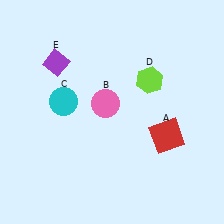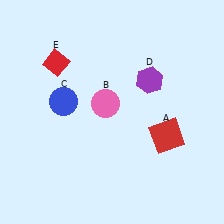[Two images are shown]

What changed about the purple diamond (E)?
In Image 1, E is purple. In Image 2, it changed to red.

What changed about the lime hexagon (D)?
In Image 1, D is lime. In Image 2, it changed to purple.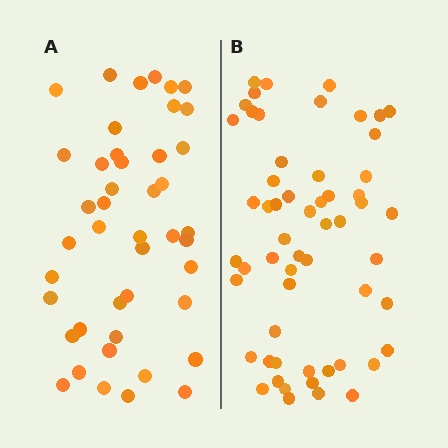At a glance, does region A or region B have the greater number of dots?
Region B (the right region) has more dots.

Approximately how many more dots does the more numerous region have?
Region B has approximately 15 more dots than region A.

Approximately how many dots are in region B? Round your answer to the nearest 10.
About 60 dots. (The exact count is 57, which rounds to 60.)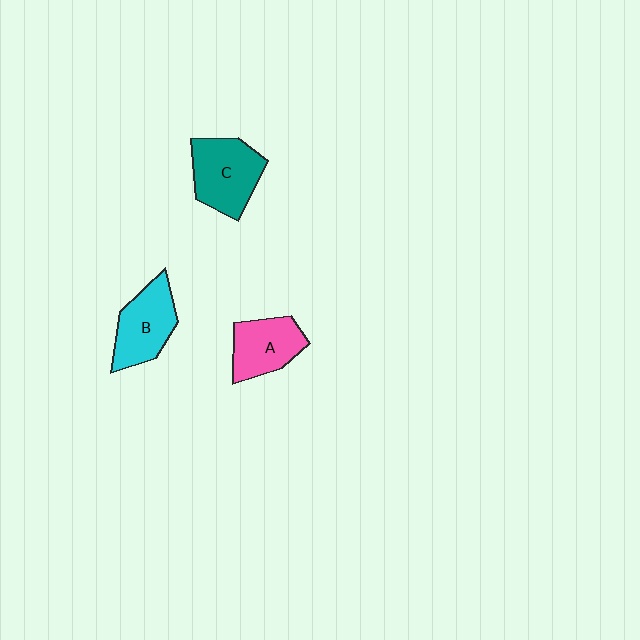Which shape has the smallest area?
Shape A (pink).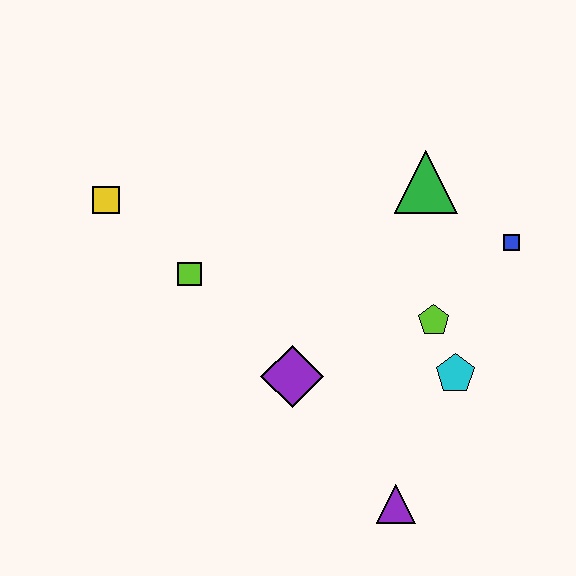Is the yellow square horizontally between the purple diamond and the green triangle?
No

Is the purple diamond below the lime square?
Yes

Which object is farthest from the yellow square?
The purple triangle is farthest from the yellow square.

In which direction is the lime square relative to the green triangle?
The lime square is to the left of the green triangle.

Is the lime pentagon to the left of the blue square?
Yes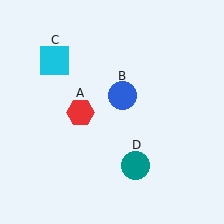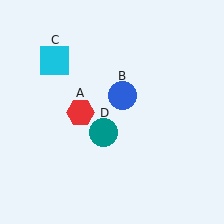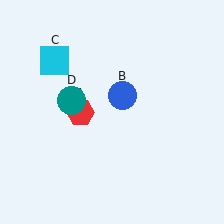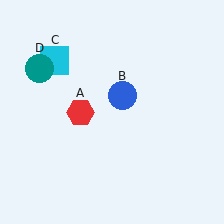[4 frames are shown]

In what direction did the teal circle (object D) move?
The teal circle (object D) moved up and to the left.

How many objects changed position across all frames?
1 object changed position: teal circle (object D).